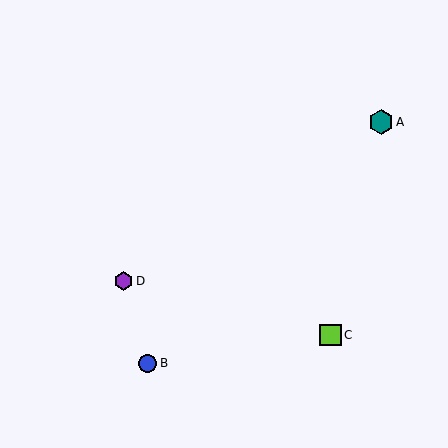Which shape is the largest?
The teal hexagon (labeled A) is the largest.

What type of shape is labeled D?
Shape D is a purple hexagon.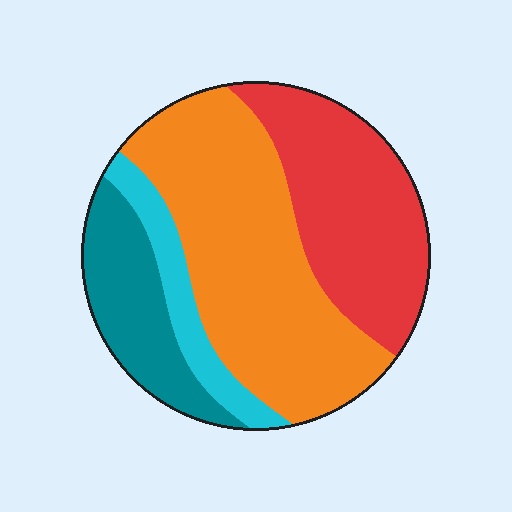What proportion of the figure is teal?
Teal takes up less than a sixth of the figure.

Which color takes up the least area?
Cyan, at roughly 10%.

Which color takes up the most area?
Orange, at roughly 45%.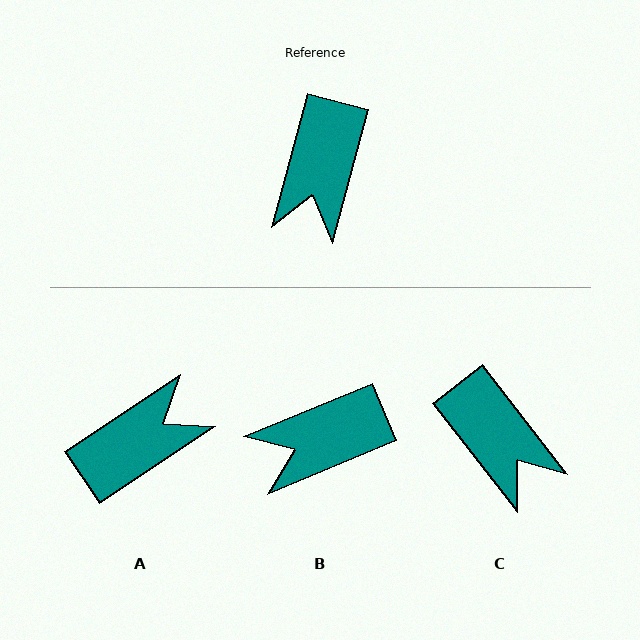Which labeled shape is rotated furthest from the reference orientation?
A, about 139 degrees away.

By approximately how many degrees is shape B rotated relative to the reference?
Approximately 52 degrees clockwise.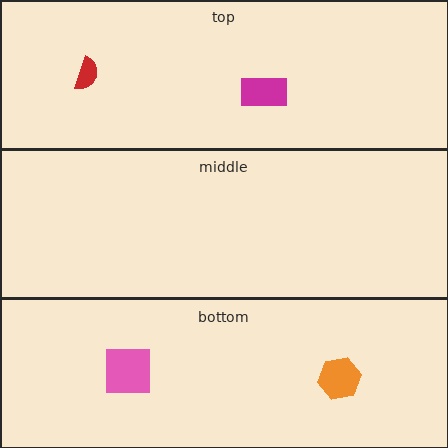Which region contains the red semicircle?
The top region.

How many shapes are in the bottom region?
2.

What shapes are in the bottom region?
The pink square, the orange hexagon.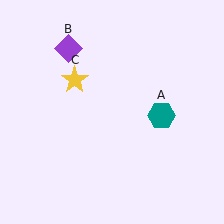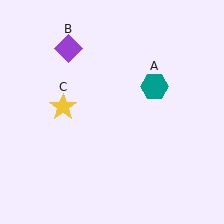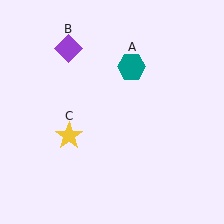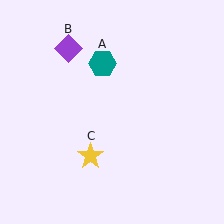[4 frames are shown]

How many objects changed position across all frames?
2 objects changed position: teal hexagon (object A), yellow star (object C).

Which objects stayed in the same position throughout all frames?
Purple diamond (object B) remained stationary.